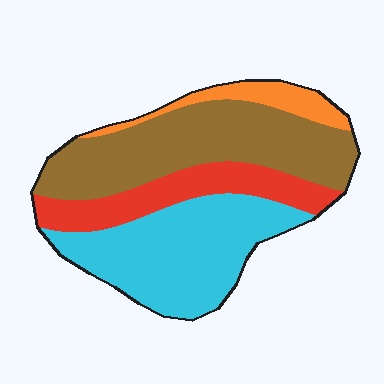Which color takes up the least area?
Orange, at roughly 10%.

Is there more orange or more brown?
Brown.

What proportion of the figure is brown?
Brown covers around 35% of the figure.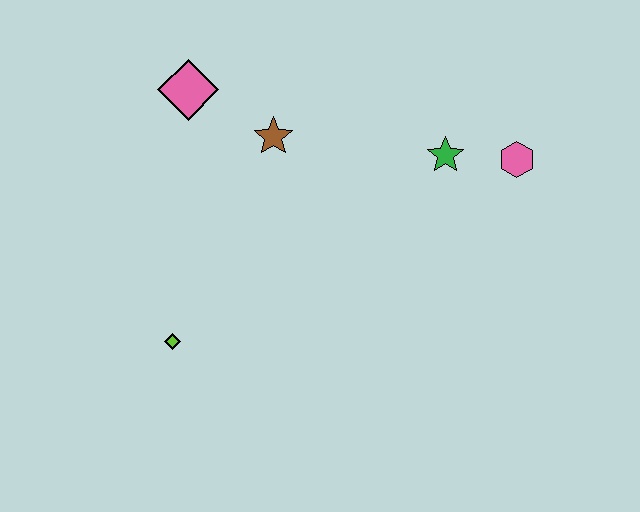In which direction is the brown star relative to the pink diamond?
The brown star is to the right of the pink diamond.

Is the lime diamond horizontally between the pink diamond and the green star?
No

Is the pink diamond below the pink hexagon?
No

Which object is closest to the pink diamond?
The brown star is closest to the pink diamond.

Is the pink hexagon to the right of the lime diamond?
Yes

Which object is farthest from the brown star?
The pink hexagon is farthest from the brown star.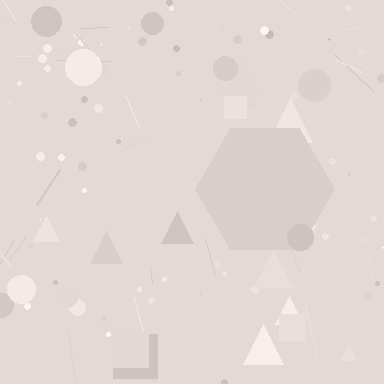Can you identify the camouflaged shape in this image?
The camouflaged shape is a hexagon.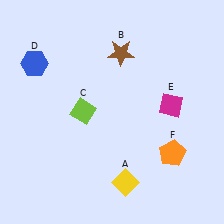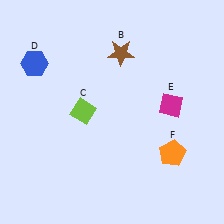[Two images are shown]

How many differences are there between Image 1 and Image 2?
There is 1 difference between the two images.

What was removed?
The yellow diamond (A) was removed in Image 2.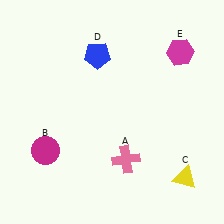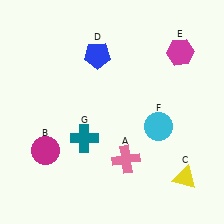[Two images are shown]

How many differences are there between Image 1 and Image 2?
There are 2 differences between the two images.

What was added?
A cyan circle (F), a teal cross (G) were added in Image 2.